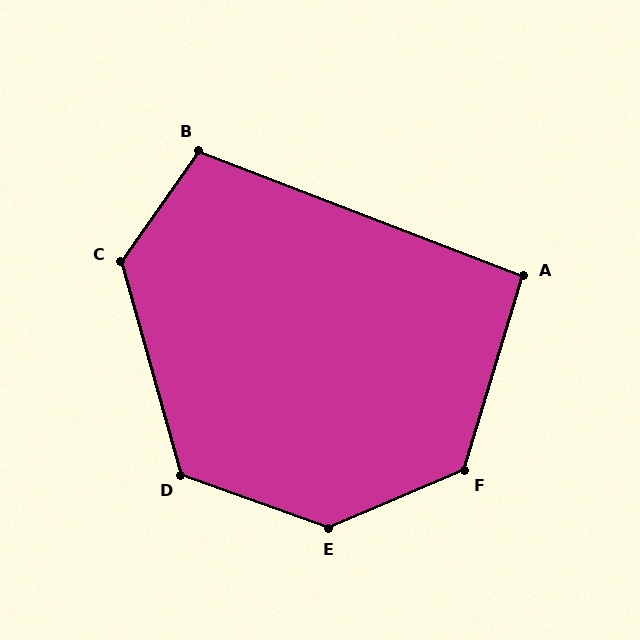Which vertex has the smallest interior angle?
A, at approximately 94 degrees.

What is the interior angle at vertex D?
Approximately 126 degrees (obtuse).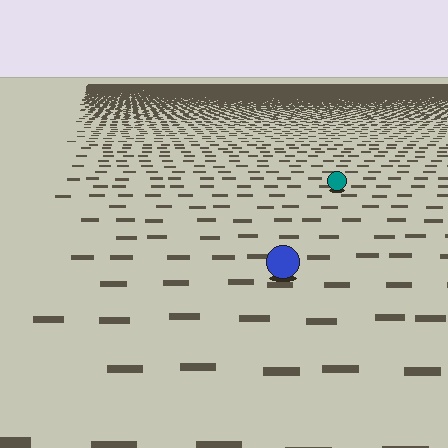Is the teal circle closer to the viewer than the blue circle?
No. The blue circle is closer — you can tell from the texture gradient: the ground texture is coarser near it.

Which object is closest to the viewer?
The blue circle is closest. The texture marks near it are larger and more spread out.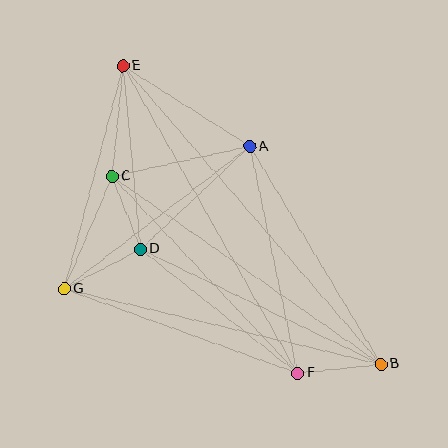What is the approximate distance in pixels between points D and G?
The distance between D and G is approximately 85 pixels.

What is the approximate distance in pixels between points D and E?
The distance between D and E is approximately 184 pixels.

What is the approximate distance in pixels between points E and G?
The distance between E and G is approximately 230 pixels.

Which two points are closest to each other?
Points C and D are closest to each other.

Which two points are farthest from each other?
Points B and E are farthest from each other.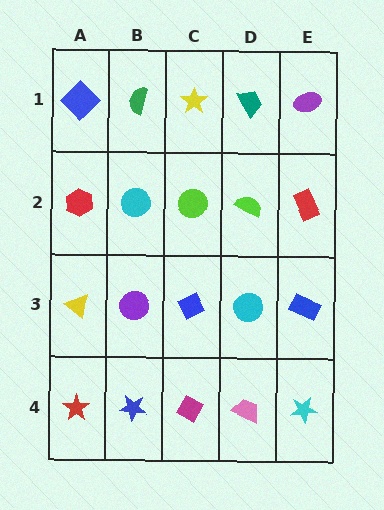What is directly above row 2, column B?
A green semicircle.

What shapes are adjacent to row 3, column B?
A cyan circle (row 2, column B), a blue star (row 4, column B), a yellow triangle (row 3, column A), a blue diamond (row 3, column C).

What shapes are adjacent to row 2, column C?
A yellow star (row 1, column C), a blue diamond (row 3, column C), a cyan circle (row 2, column B), a lime semicircle (row 2, column D).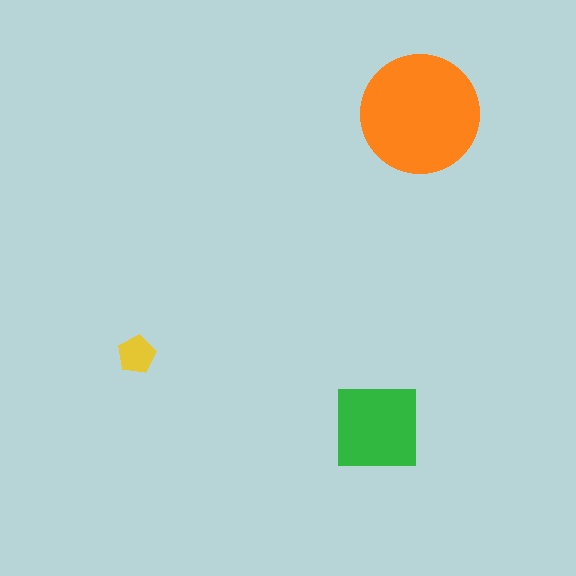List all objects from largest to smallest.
The orange circle, the green square, the yellow pentagon.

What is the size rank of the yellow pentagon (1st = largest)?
3rd.